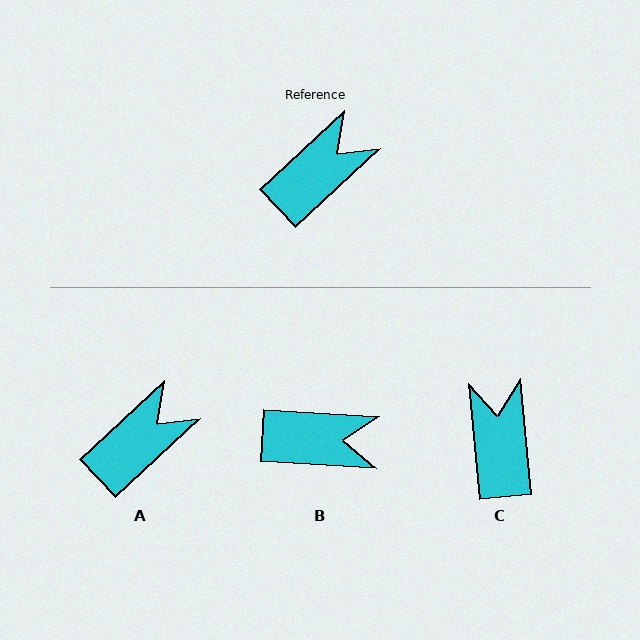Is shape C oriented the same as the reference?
No, it is off by about 53 degrees.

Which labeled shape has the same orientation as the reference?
A.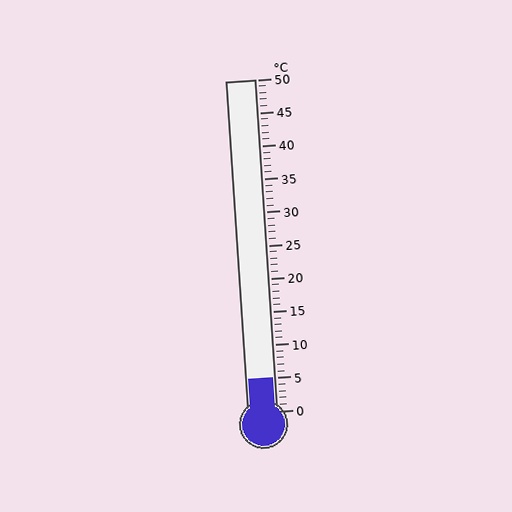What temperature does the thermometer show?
The thermometer shows approximately 5°C.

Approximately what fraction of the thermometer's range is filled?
The thermometer is filled to approximately 10% of its range.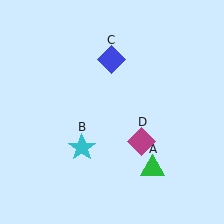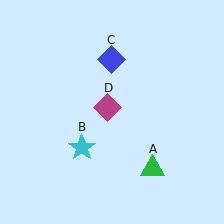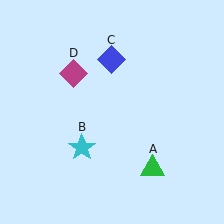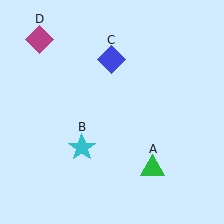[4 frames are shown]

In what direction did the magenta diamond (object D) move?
The magenta diamond (object D) moved up and to the left.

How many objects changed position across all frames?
1 object changed position: magenta diamond (object D).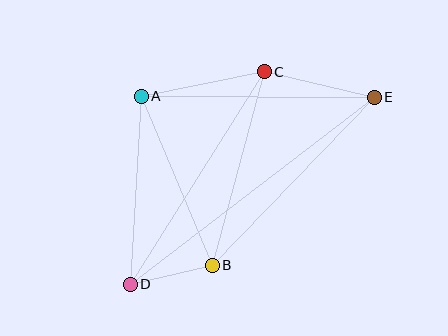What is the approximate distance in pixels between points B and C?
The distance between B and C is approximately 200 pixels.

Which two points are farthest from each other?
Points D and E are farthest from each other.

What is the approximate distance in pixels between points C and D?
The distance between C and D is approximately 251 pixels.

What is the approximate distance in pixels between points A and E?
The distance between A and E is approximately 233 pixels.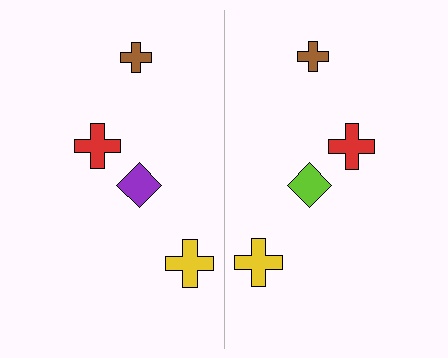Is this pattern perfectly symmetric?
No, the pattern is not perfectly symmetric. The lime diamond on the right side breaks the symmetry — its mirror counterpart is purple.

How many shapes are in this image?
There are 8 shapes in this image.